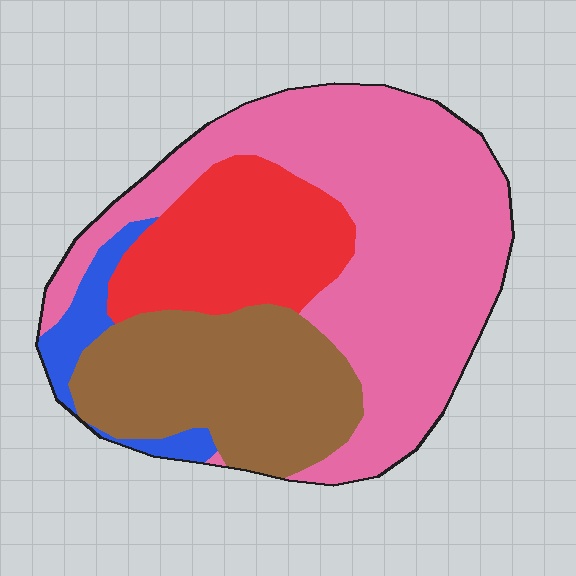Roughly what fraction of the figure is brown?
Brown takes up between a sixth and a third of the figure.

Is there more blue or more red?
Red.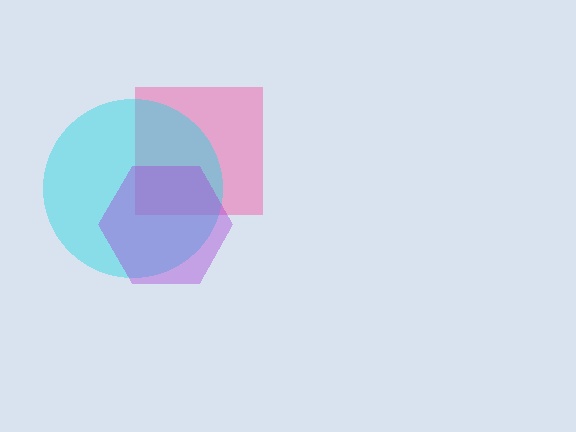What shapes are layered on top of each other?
The layered shapes are: a pink square, a cyan circle, a purple hexagon.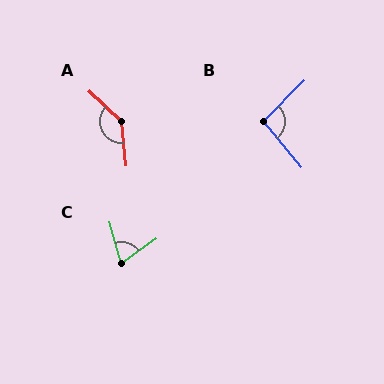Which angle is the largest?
A, at approximately 139 degrees.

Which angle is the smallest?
C, at approximately 70 degrees.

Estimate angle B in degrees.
Approximately 96 degrees.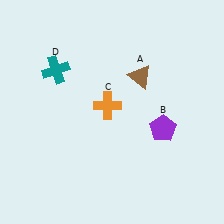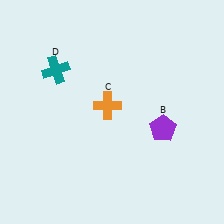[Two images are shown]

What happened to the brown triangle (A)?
The brown triangle (A) was removed in Image 2. It was in the top-right area of Image 1.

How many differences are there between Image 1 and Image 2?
There is 1 difference between the two images.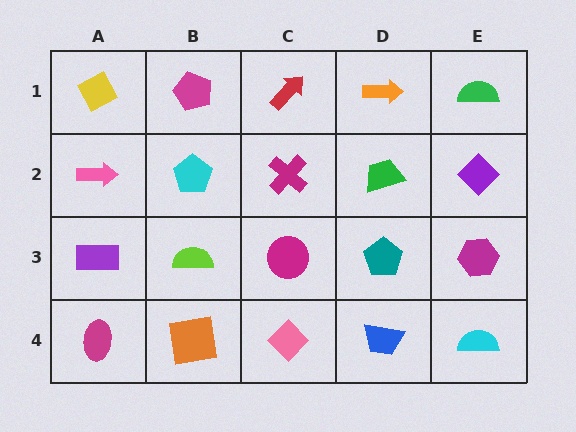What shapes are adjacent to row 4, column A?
A purple rectangle (row 3, column A), an orange square (row 4, column B).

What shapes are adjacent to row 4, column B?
A lime semicircle (row 3, column B), a magenta ellipse (row 4, column A), a pink diamond (row 4, column C).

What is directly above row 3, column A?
A pink arrow.